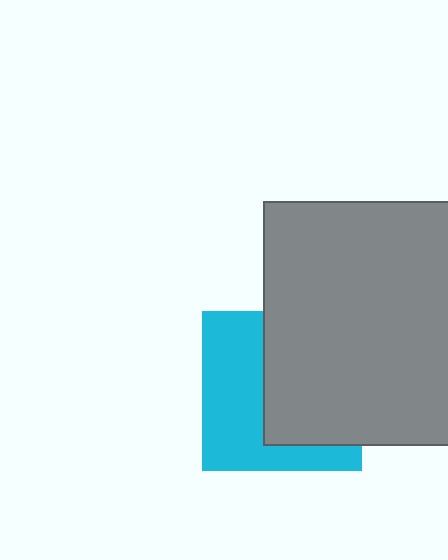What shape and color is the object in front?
The object in front is a gray rectangle.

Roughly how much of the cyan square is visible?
About half of it is visible (roughly 49%).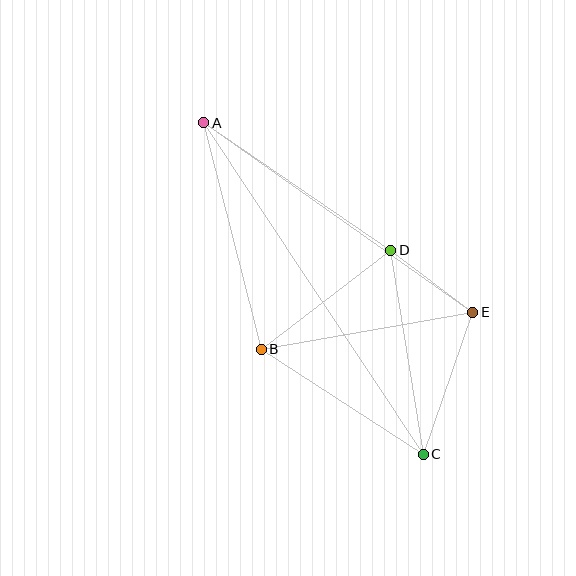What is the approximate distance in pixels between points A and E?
The distance between A and E is approximately 329 pixels.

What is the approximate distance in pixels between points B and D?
The distance between B and D is approximately 163 pixels.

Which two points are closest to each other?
Points D and E are closest to each other.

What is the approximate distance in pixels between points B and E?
The distance between B and E is approximately 215 pixels.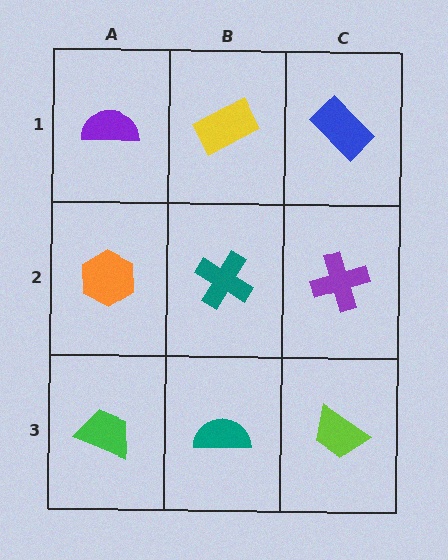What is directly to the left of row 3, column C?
A teal semicircle.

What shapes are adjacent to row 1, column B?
A teal cross (row 2, column B), a purple semicircle (row 1, column A), a blue rectangle (row 1, column C).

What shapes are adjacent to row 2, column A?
A purple semicircle (row 1, column A), a green trapezoid (row 3, column A), a teal cross (row 2, column B).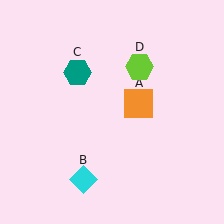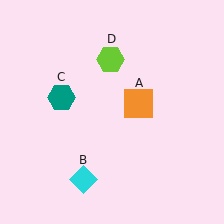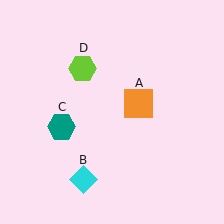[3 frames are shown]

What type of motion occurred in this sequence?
The teal hexagon (object C), lime hexagon (object D) rotated counterclockwise around the center of the scene.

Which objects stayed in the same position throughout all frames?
Orange square (object A) and cyan diamond (object B) remained stationary.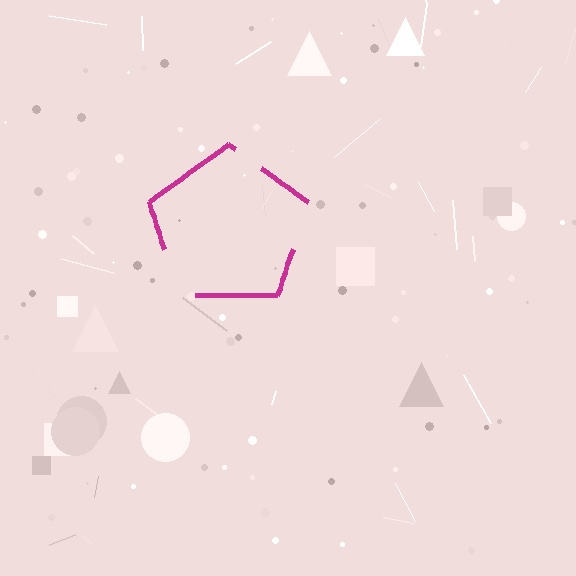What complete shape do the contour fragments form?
The contour fragments form a pentagon.